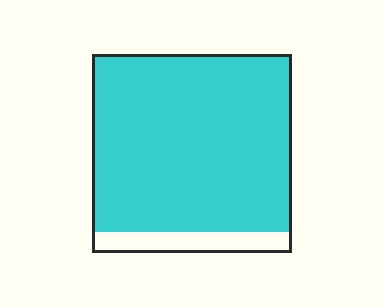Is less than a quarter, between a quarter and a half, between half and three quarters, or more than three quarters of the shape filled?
More than three quarters.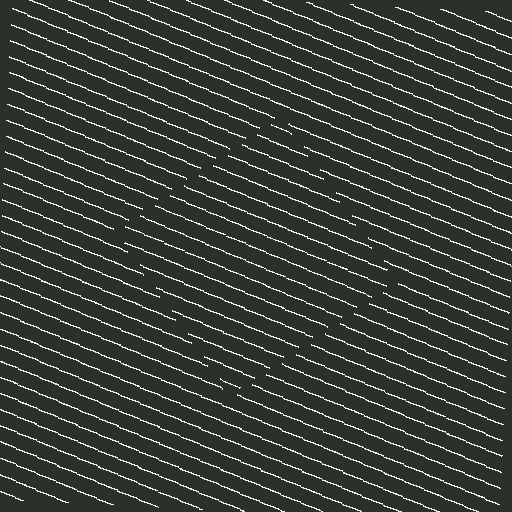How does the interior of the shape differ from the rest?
The interior of the shape contains the same grating, shifted by half a period — the contour is defined by the phase discontinuity where line-ends from the inner and outer gratings abut.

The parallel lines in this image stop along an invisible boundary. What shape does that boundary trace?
An illusory square. The interior of the shape contains the same grating, shifted by half a period — the contour is defined by the phase discontinuity where line-ends from the inner and outer gratings abut.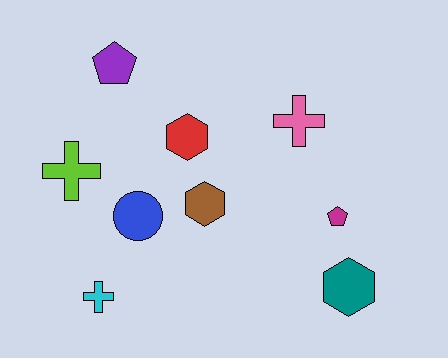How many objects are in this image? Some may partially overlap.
There are 9 objects.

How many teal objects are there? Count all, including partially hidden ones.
There is 1 teal object.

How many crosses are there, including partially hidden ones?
There are 3 crosses.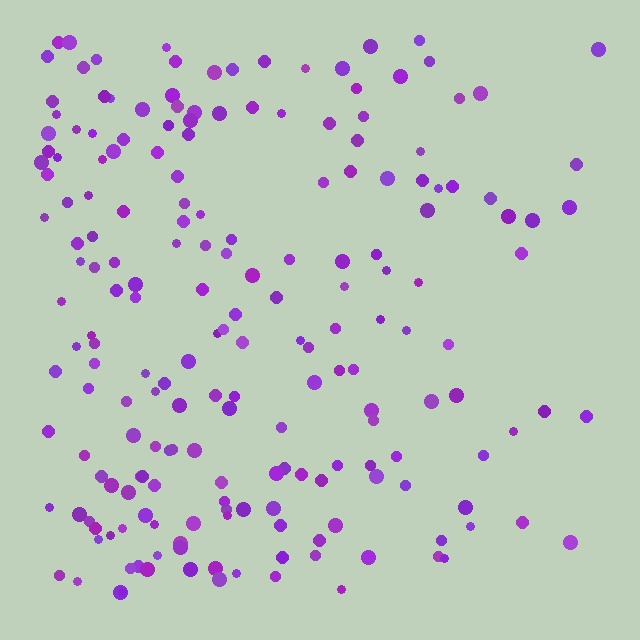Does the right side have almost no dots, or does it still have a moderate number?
Still a moderate number, just noticeably fewer than the left.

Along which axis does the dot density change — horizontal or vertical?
Horizontal.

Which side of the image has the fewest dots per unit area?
The right.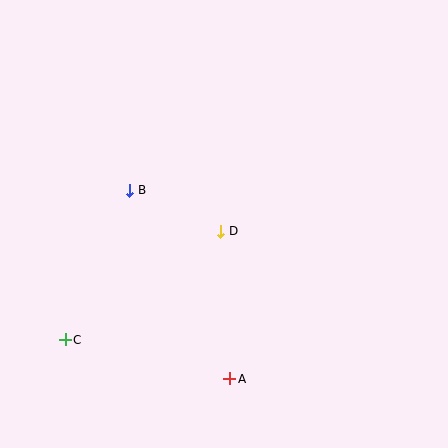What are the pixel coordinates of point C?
Point C is at (65, 340).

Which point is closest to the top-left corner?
Point B is closest to the top-left corner.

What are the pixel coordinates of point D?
Point D is at (221, 231).